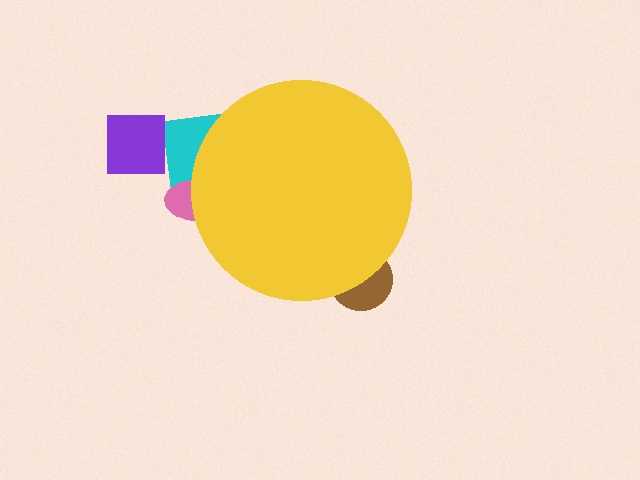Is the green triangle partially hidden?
Yes, the green triangle is partially hidden behind the yellow circle.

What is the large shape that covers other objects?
A yellow circle.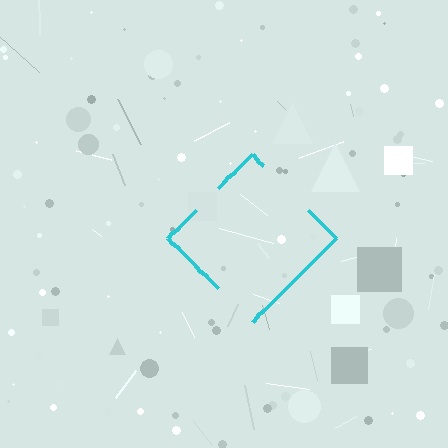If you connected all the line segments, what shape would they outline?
They would outline a diamond.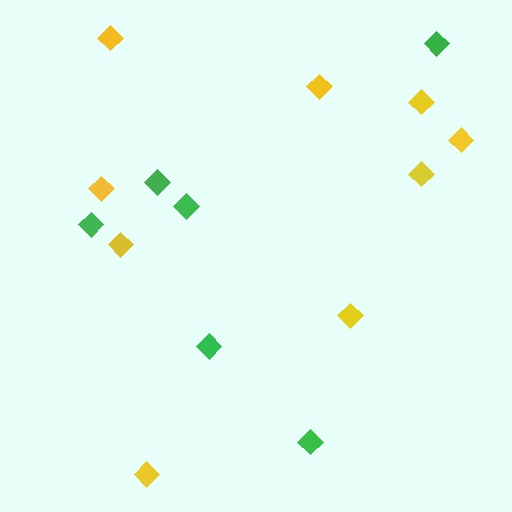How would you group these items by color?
There are 2 groups: one group of yellow diamonds (9) and one group of green diamonds (6).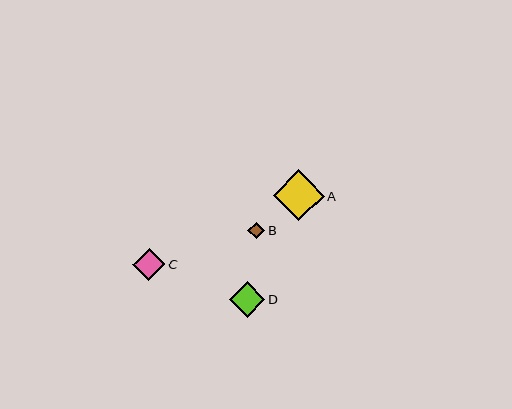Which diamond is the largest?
Diamond A is the largest with a size of approximately 51 pixels.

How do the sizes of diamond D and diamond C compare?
Diamond D and diamond C are approximately the same size.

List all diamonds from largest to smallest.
From largest to smallest: A, D, C, B.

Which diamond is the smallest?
Diamond B is the smallest with a size of approximately 17 pixels.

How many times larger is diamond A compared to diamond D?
Diamond A is approximately 1.4 times the size of diamond D.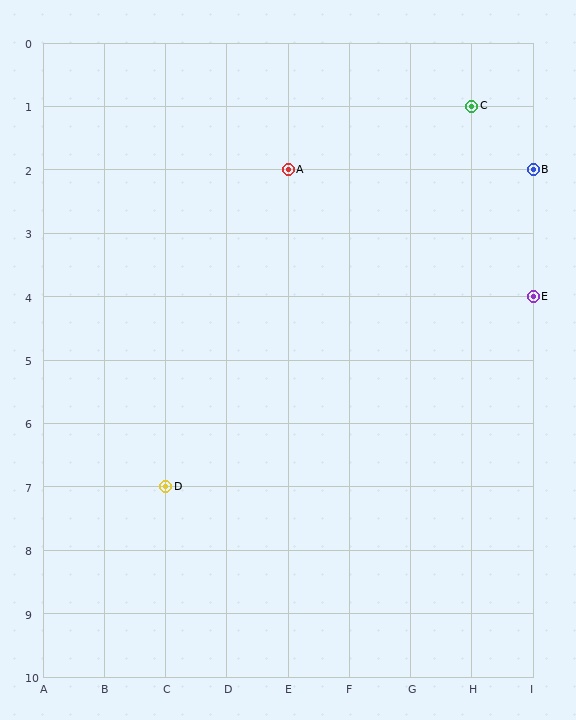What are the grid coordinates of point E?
Point E is at grid coordinates (I, 4).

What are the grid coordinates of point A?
Point A is at grid coordinates (E, 2).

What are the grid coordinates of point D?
Point D is at grid coordinates (C, 7).